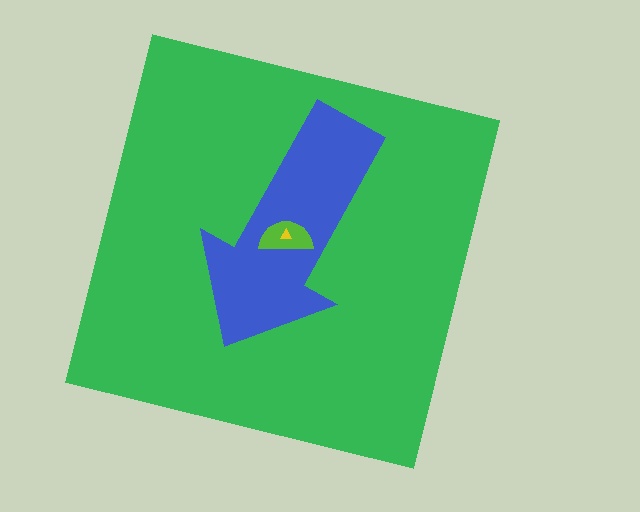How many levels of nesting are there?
4.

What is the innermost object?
The yellow triangle.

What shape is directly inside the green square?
The blue arrow.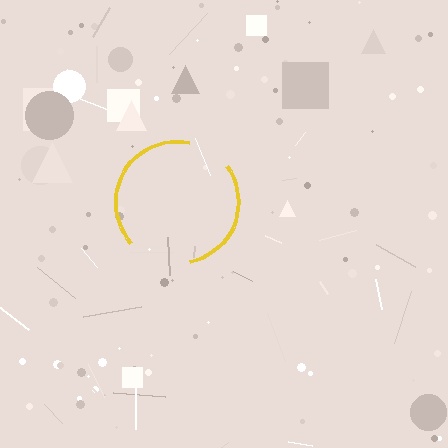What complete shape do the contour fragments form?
The contour fragments form a circle.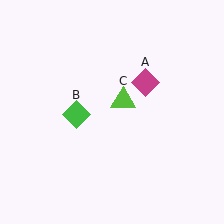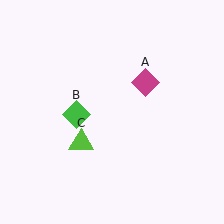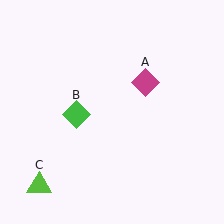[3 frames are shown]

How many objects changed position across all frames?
1 object changed position: lime triangle (object C).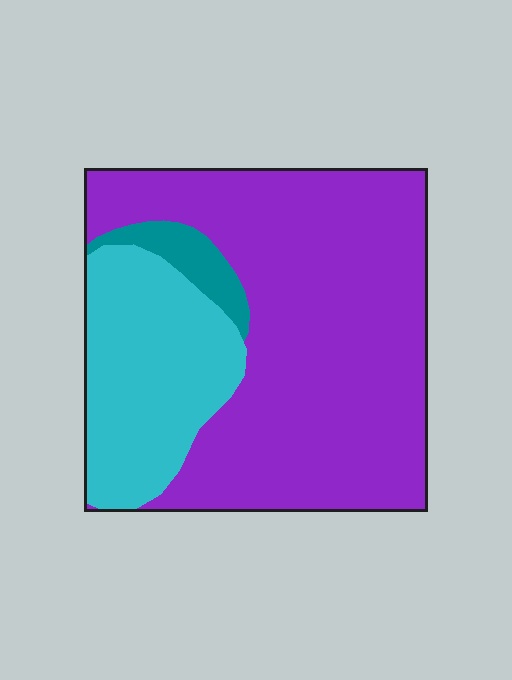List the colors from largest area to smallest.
From largest to smallest: purple, cyan, teal.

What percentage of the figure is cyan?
Cyan covers 27% of the figure.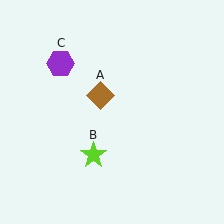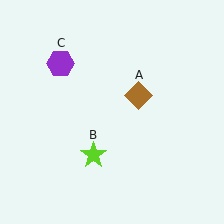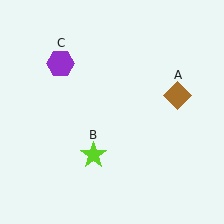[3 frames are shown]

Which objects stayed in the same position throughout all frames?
Lime star (object B) and purple hexagon (object C) remained stationary.